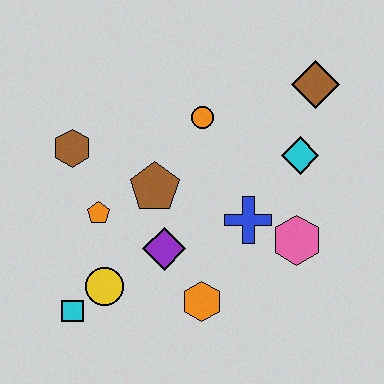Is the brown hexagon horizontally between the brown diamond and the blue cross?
No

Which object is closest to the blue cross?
The pink hexagon is closest to the blue cross.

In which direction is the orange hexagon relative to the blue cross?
The orange hexagon is below the blue cross.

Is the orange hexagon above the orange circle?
No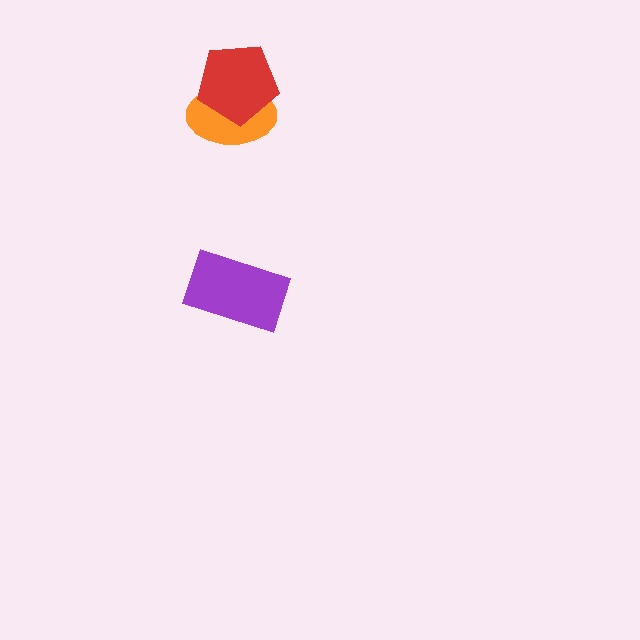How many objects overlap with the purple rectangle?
0 objects overlap with the purple rectangle.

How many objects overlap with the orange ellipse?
1 object overlaps with the orange ellipse.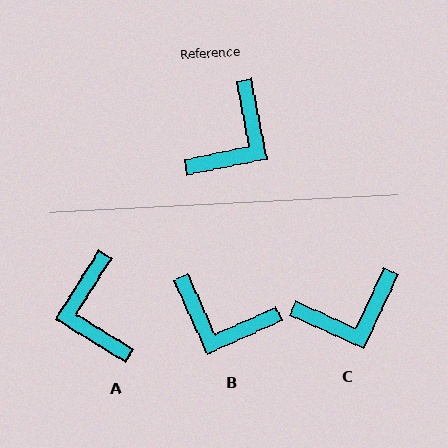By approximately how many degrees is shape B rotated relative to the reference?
Approximately 77 degrees clockwise.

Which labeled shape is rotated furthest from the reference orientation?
A, about 133 degrees away.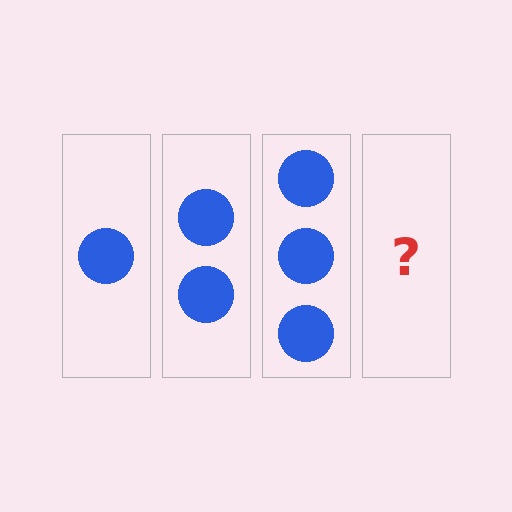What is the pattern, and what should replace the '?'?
The pattern is that each step adds one more circle. The '?' should be 4 circles.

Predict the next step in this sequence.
The next step is 4 circles.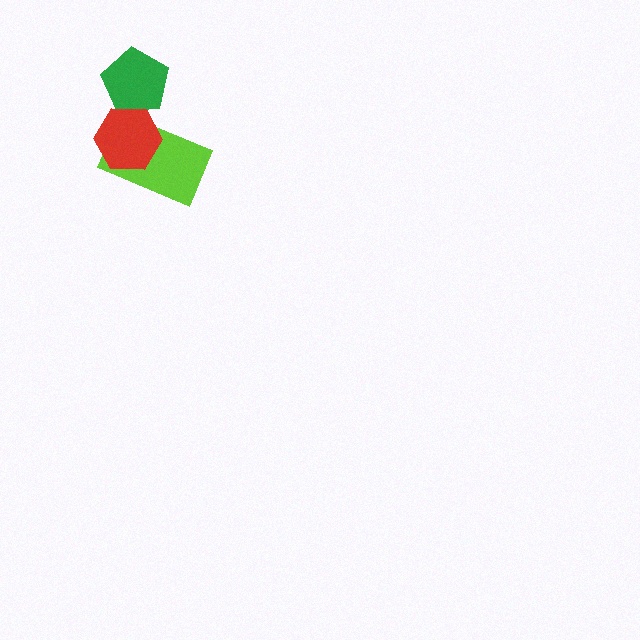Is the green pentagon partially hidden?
Yes, it is partially covered by another shape.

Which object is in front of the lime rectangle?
The red hexagon is in front of the lime rectangle.